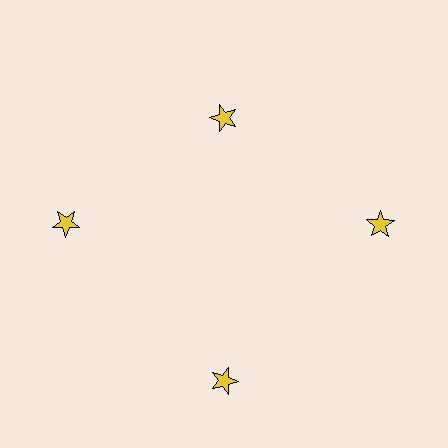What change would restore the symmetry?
The symmetry would be restored by moving it outward, back onto the ring so that all 4 stars sit at equal angles and equal distance from the center.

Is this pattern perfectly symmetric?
No. The 4 yellow stars are arranged in a ring, but one element near the 12 o'clock position is pulled inward toward the center, breaking the 4-fold rotational symmetry.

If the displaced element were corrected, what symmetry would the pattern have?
It would have 4-fold rotational symmetry — the pattern would map onto itself every 90 degrees.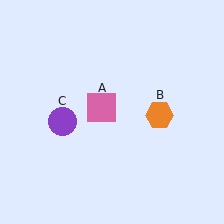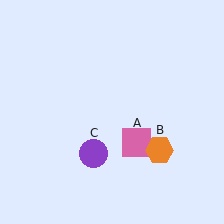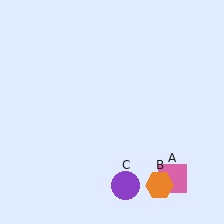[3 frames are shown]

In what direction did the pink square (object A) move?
The pink square (object A) moved down and to the right.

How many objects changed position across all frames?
3 objects changed position: pink square (object A), orange hexagon (object B), purple circle (object C).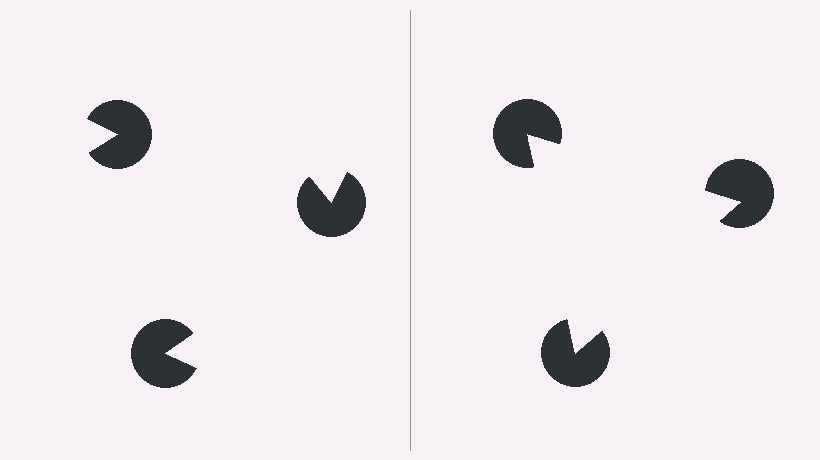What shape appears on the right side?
An illusory triangle.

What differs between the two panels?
The pac-man discs are positioned identically on both sides; only the wedge orientations differ. On the right they align to a triangle; on the left they are misaligned.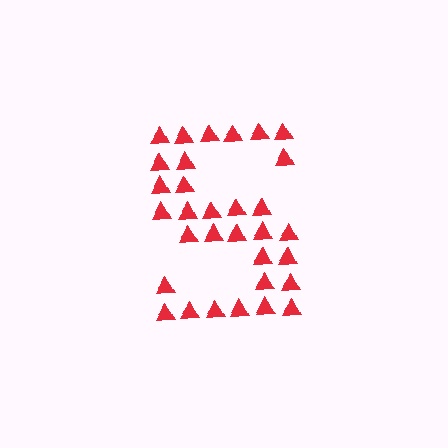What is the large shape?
The large shape is the letter S.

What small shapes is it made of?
It is made of small triangles.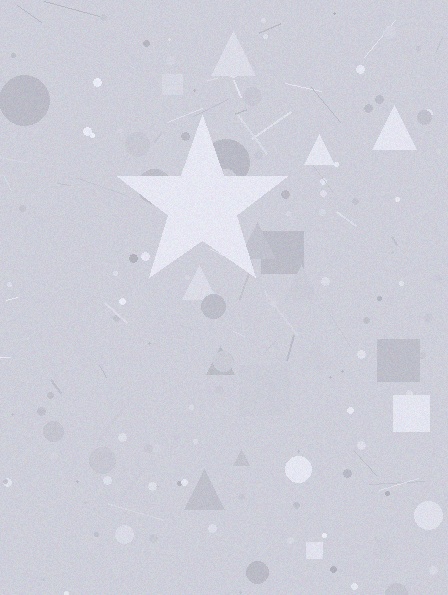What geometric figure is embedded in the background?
A star is embedded in the background.